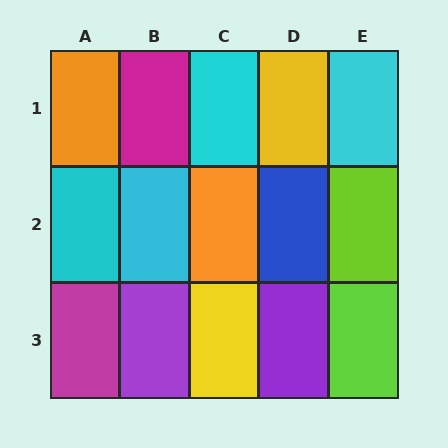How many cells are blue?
1 cell is blue.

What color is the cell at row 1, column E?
Cyan.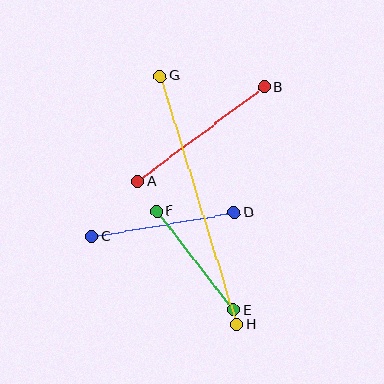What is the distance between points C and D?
The distance is approximately 145 pixels.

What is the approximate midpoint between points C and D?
The midpoint is at approximately (163, 224) pixels.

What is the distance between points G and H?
The distance is approximately 260 pixels.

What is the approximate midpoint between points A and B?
The midpoint is at approximately (201, 134) pixels.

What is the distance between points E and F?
The distance is approximately 125 pixels.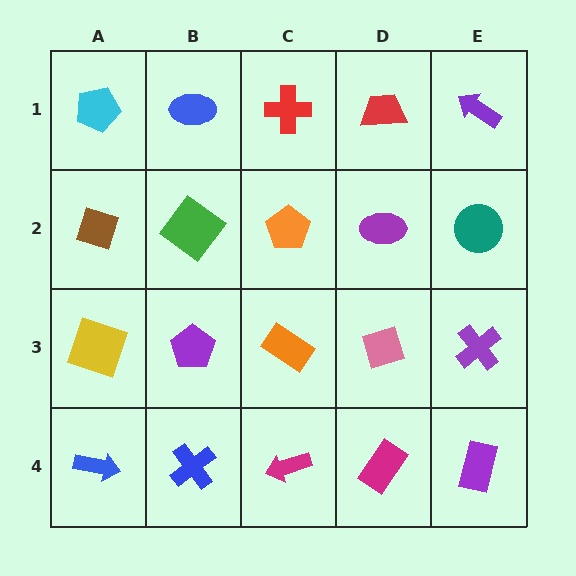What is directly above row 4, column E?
A purple cross.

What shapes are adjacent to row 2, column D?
A red trapezoid (row 1, column D), a pink diamond (row 3, column D), an orange pentagon (row 2, column C), a teal circle (row 2, column E).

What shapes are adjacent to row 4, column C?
An orange rectangle (row 3, column C), a blue cross (row 4, column B), a magenta rectangle (row 4, column D).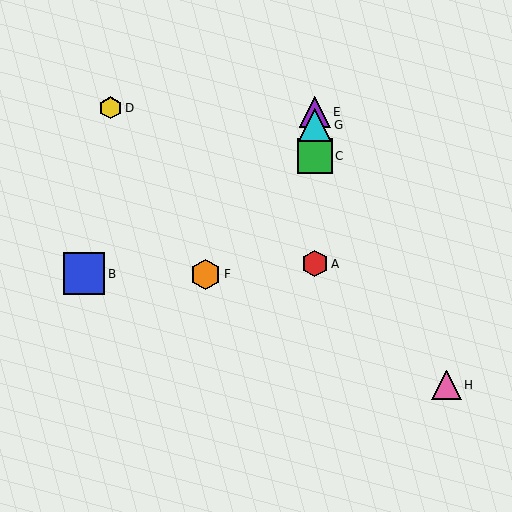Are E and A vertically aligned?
Yes, both are at x≈315.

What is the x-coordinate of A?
Object A is at x≈315.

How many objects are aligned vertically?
4 objects (A, C, E, G) are aligned vertically.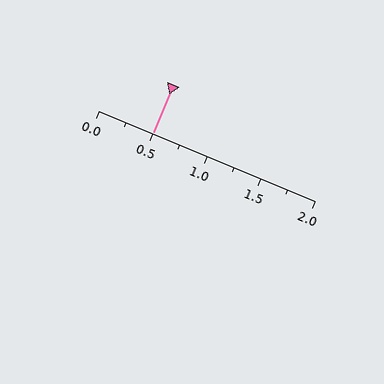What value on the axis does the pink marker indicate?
The marker indicates approximately 0.5.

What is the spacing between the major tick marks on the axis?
The major ticks are spaced 0.5 apart.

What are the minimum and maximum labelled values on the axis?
The axis runs from 0.0 to 2.0.